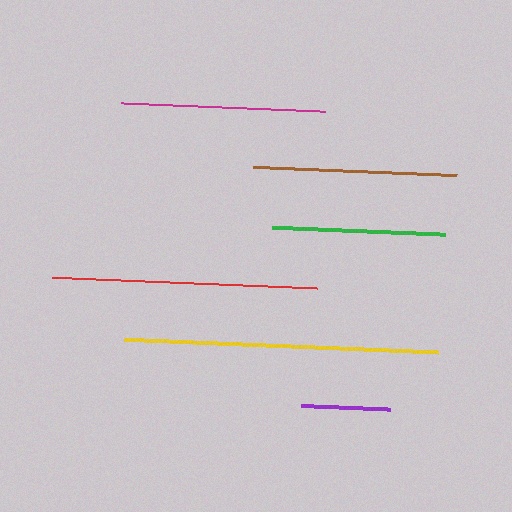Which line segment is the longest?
The yellow line is the longest at approximately 313 pixels.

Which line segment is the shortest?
The purple line is the shortest at approximately 89 pixels.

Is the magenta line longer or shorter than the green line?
The magenta line is longer than the green line.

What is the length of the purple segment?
The purple segment is approximately 89 pixels long.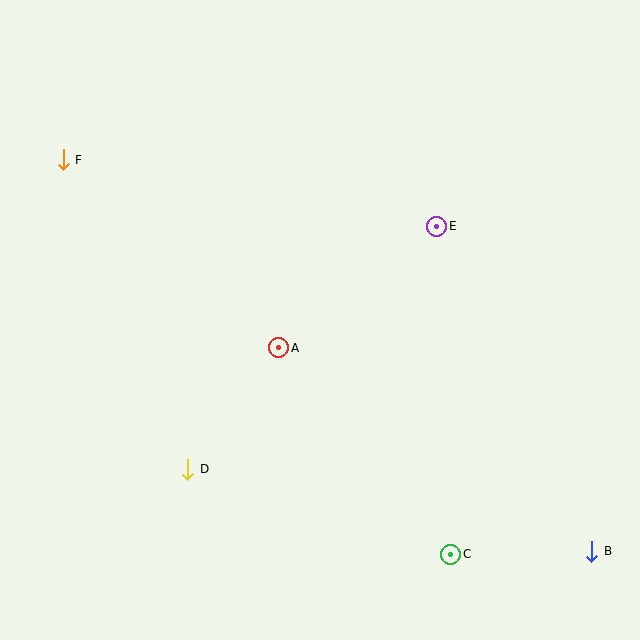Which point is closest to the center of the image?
Point A at (279, 348) is closest to the center.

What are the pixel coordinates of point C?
Point C is at (451, 554).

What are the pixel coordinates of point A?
Point A is at (279, 348).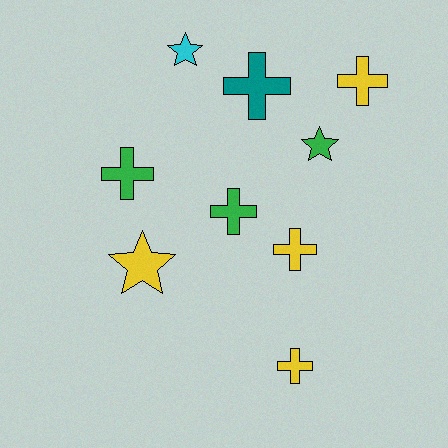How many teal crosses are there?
There is 1 teal cross.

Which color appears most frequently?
Yellow, with 4 objects.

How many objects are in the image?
There are 9 objects.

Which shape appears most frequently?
Cross, with 6 objects.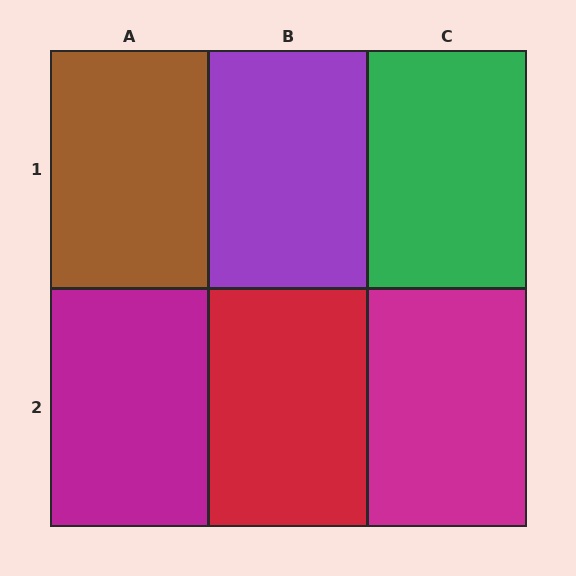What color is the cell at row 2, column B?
Red.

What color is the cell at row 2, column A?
Magenta.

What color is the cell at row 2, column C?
Magenta.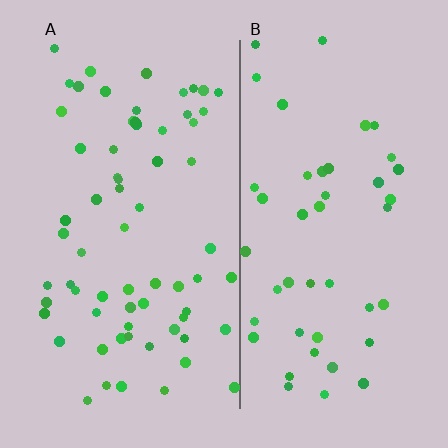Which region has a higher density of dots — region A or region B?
A (the left).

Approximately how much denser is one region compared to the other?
Approximately 1.4× — region A over region B.